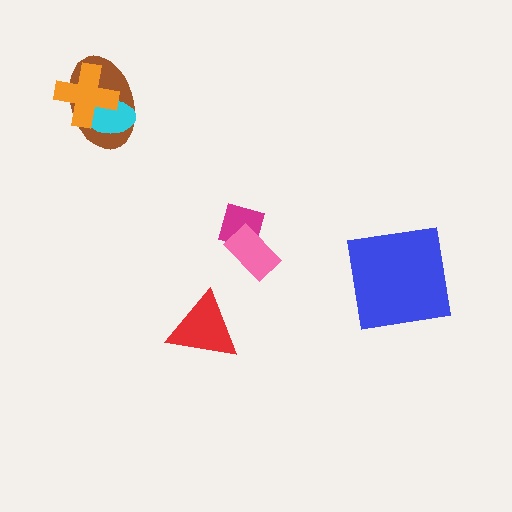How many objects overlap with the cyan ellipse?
2 objects overlap with the cyan ellipse.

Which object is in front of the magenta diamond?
The pink rectangle is in front of the magenta diamond.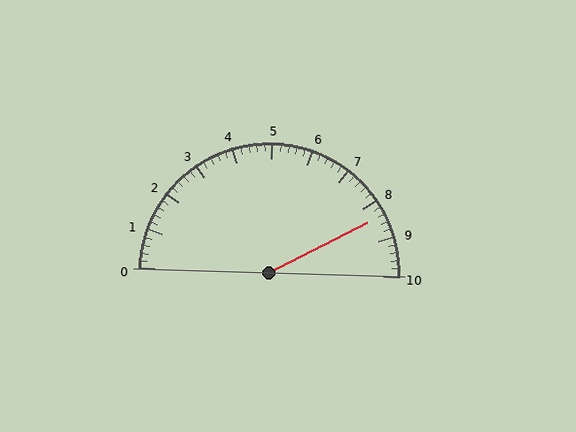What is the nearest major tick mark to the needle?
The nearest major tick mark is 8.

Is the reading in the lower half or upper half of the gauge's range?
The reading is in the upper half of the range (0 to 10).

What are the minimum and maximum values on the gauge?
The gauge ranges from 0 to 10.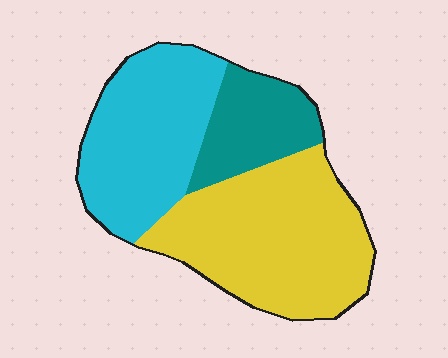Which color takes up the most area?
Yellow, at roughly 45%.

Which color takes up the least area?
Teal, at roughly 20%.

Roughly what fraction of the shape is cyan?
Cyan covers 36% of the shape.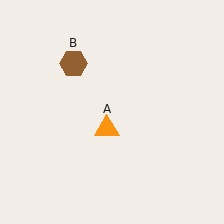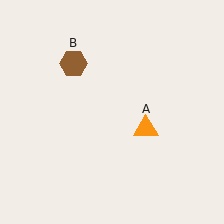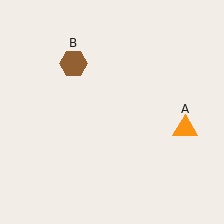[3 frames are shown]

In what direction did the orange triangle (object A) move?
The orange triangle (object A) moved right.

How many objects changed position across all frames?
1 object changed position: orange triangle (object A).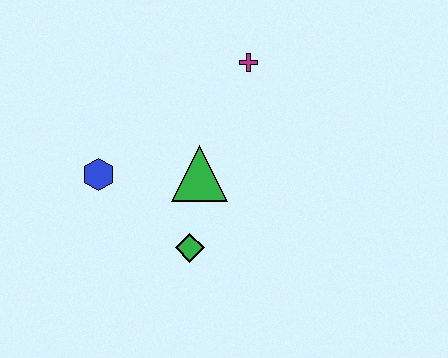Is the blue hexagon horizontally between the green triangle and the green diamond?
No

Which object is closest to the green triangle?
The green diamond is closest to the green triangle.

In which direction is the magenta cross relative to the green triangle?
The magenta cross is above the green triangle.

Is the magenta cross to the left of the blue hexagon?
No